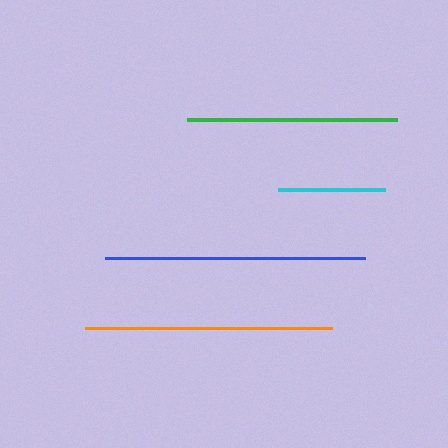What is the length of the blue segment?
The blue segment is approximately 260 pixels long.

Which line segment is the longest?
The blue line is the longest at approximately 260 pixels.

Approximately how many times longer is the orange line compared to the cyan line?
The orange line is approximately 2.3 times the length of the cyan line.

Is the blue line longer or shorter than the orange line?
The blue line is longer than the orange line.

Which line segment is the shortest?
The cyan line is the shortest at approximately 108 pixels.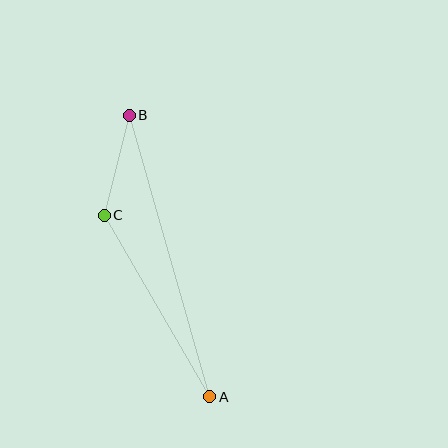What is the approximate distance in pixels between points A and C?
The distance between A and C is approximately 210 pixels.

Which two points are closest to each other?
Points B and C are closest to each other.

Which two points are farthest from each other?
Points A and B are farthest from each other.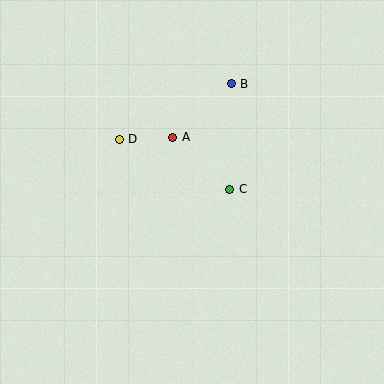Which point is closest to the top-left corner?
Point D is closest to the top-left corner.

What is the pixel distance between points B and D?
The distance between B and D is 125 pixels.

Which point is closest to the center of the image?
Point C at (230, 189) is closest to the center.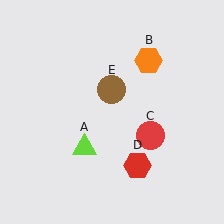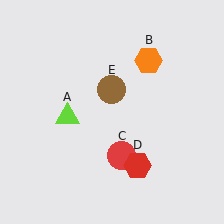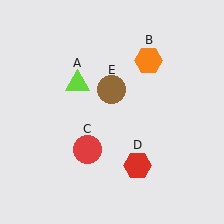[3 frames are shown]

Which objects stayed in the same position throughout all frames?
Orange hexagon (object B) and red hexagon (object D) and brown circle (object E) remained stationary.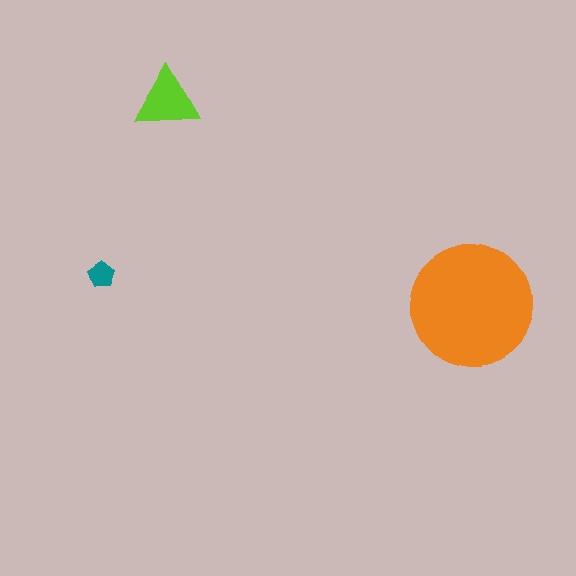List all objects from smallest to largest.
The teal pentagon, the lime triangle, the orange circle.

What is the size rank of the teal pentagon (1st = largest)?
3rd.